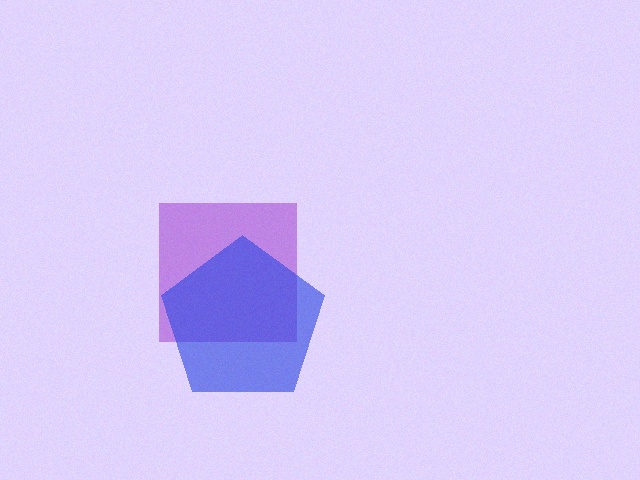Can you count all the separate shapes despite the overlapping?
Yes, there are 2 separate shapes.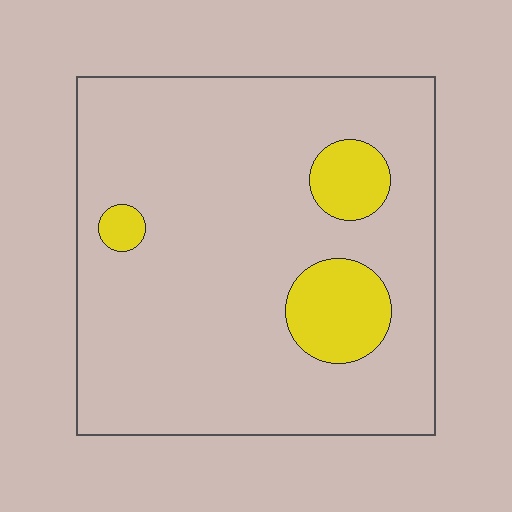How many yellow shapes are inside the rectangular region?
3.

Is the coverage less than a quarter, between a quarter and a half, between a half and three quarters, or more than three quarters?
Less than a quarter.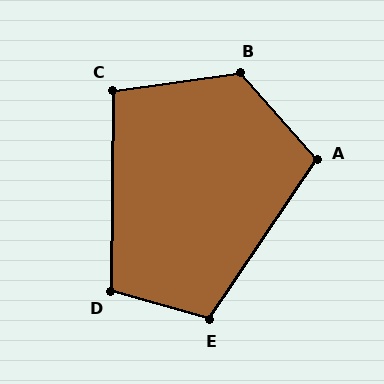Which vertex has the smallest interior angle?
C, at approximately 99 degrees.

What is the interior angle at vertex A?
Approximately 105 degrees (obtuse).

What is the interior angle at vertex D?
Approximately 105 degrees (obtuse).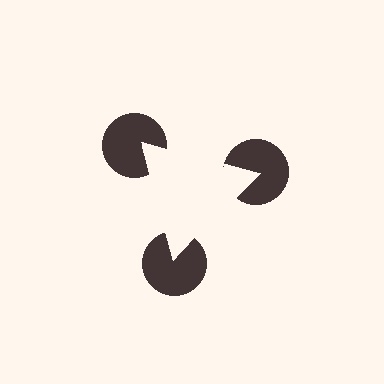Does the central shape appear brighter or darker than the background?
It typically appears slightly brighter than the background, even though no actual brightness change is drawn.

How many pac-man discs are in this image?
There are 3 — one at each vertex of the illusory triangle.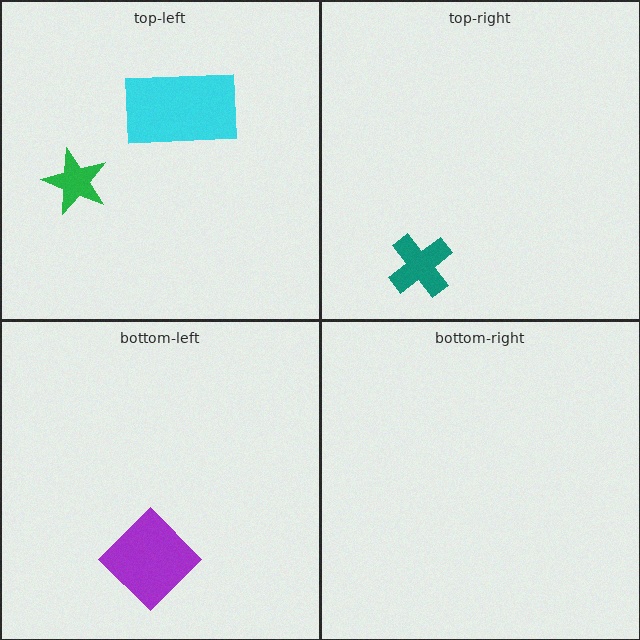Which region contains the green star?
The top-left region.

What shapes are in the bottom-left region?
The purple diamond.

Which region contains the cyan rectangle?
The top-left region.